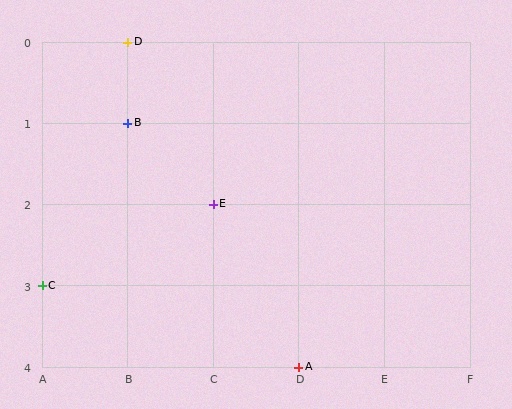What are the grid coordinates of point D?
Point D is at grid coordinates (B, 0).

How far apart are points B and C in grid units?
Points B and C are 1 column and 2 rows apart (about 2.2 grid units diagonally).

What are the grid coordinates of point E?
Point E is at grid coordinates (C, 2).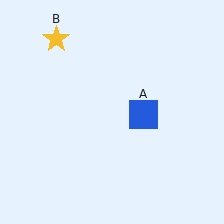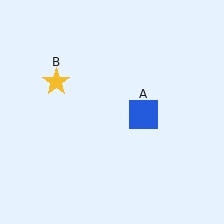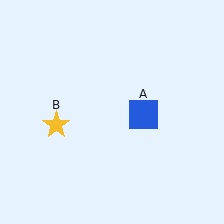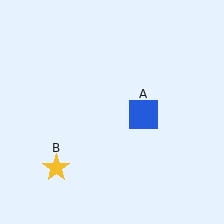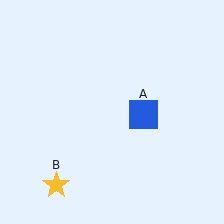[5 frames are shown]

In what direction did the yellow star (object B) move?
The yellow star (object B) moved down.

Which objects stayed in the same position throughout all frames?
Blue square (object A) remained stationary.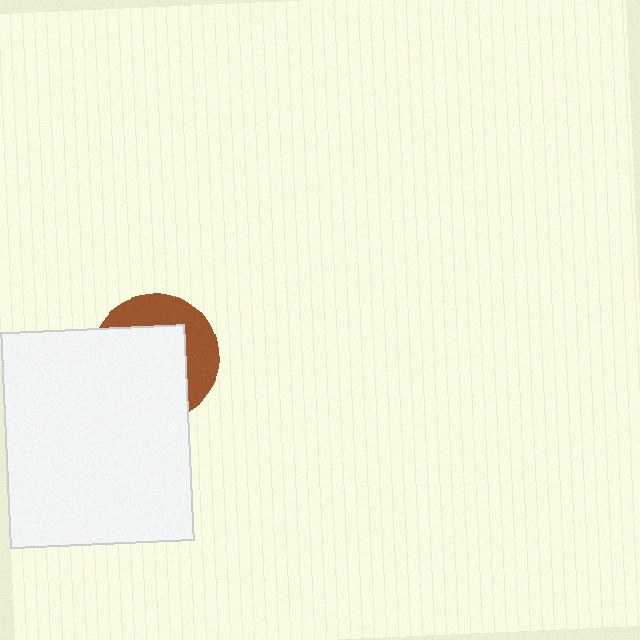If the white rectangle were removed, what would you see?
You would see the complete brown circle.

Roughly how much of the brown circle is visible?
A small part of it is visible (roughly 37%).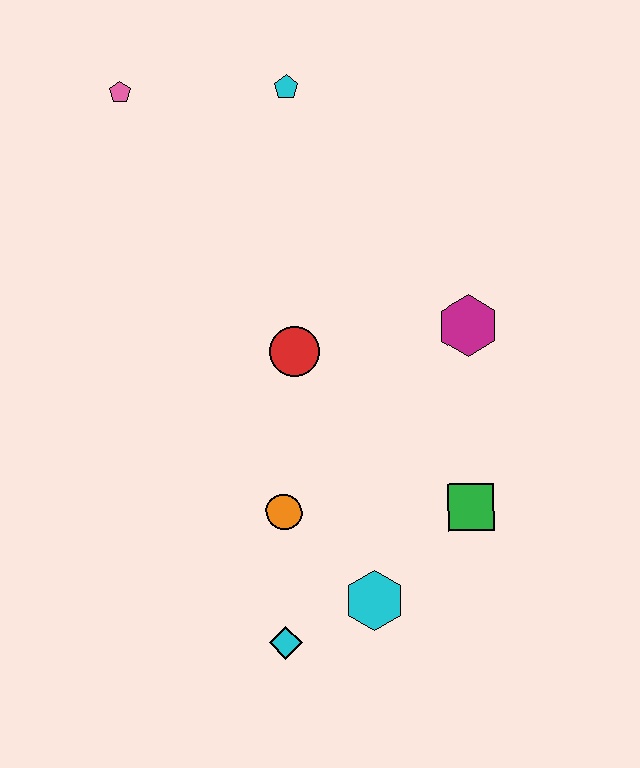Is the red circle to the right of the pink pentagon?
Yes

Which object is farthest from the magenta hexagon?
The pink pentagon is farthest from the magenta hexagon.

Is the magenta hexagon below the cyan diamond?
No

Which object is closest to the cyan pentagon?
The pink pentagon is closest to the cyan pentagon.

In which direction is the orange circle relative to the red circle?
The orange circle is below the red circle.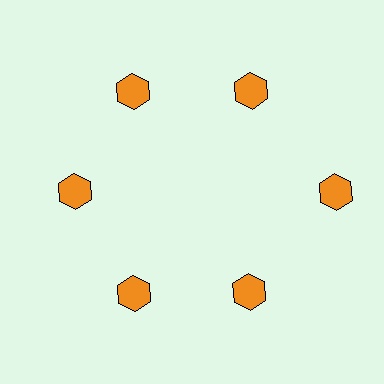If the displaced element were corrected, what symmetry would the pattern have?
It would have 6-fold rotational symmetry — the pattern would map onto itself every 60 degrees.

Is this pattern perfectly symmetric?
No. The 6 orange hexagons are arranged in a ring, but one element near the 3 o'clock position is pushed outward from the center, breaking the 6-fold rotational symmetry.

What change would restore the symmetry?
The symmetry would be restored by moving it inward, back onto the ring so that all 6 hexagons sit at equal angles and equal distance from the center.